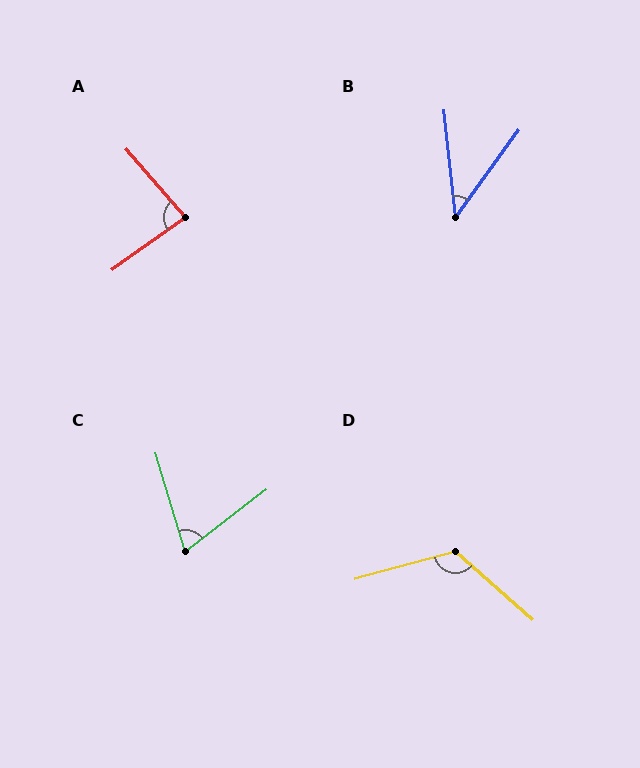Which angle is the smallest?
B, at approximately 42 degrees.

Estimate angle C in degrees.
Approximately 69 degrees.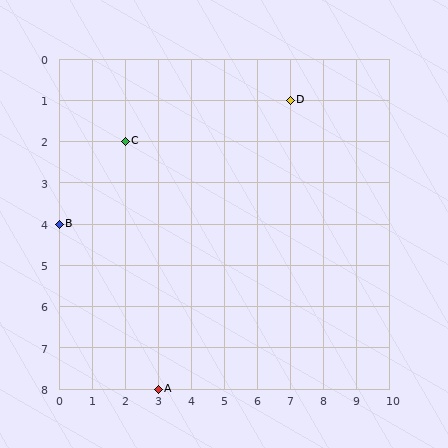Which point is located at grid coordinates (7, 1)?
Point D is at (7, 1).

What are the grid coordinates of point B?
Point B is at grid coordinates (0, 4).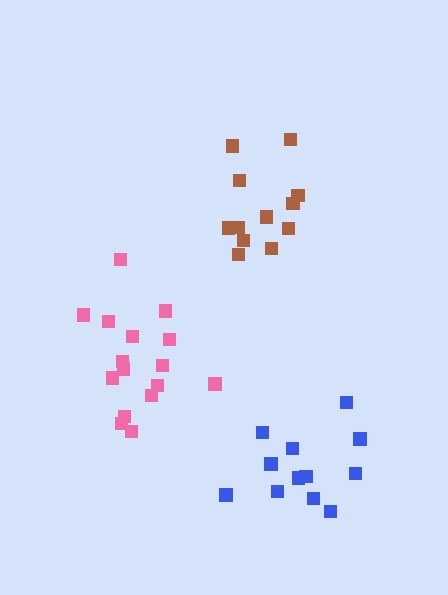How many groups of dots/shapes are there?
There are 3 groups.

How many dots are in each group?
Group 1: 12 dots, Group 2: 12 dots, Group 3: 16 dots (40 total).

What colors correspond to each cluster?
The clusters are colored: brown, blue, pink.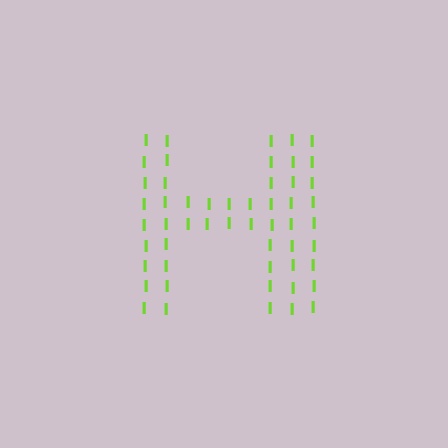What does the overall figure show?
The overall figure shows the letter H.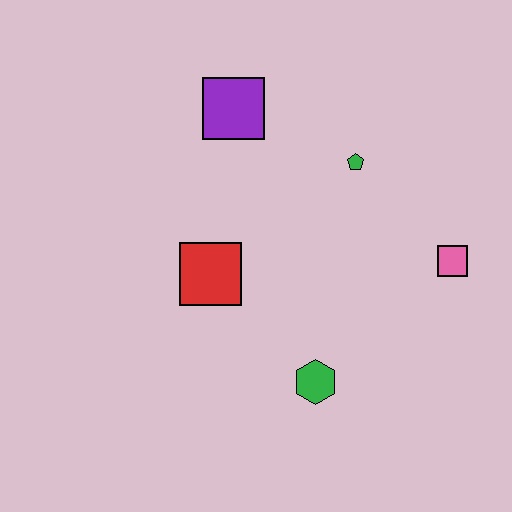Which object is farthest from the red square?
The pink square is farthest from the red square.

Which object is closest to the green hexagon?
The red square is closest to the green hexagon.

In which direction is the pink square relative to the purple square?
The pink square is to the right of the purple square.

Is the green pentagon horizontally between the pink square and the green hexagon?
Yes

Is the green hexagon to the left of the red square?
No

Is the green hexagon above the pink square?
No